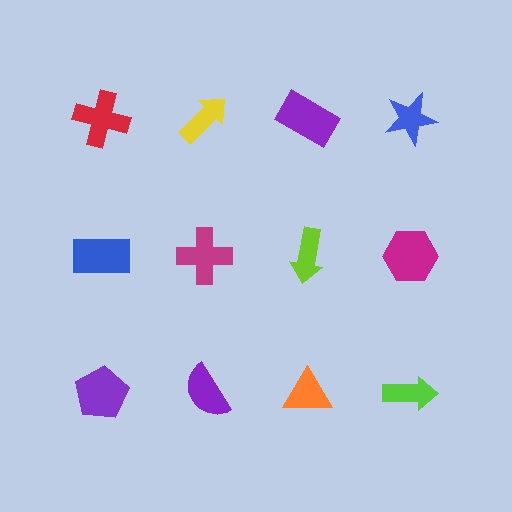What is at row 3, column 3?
An orange triangle.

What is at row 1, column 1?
A red cross.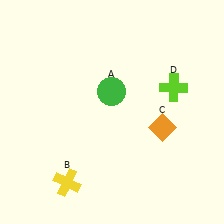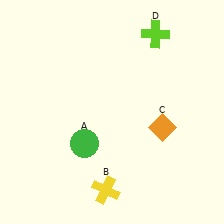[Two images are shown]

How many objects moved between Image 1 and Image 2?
3 objects moved between the two images.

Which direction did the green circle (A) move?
The green circle (A) moved down.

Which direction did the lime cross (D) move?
The lime cross (D) moved up.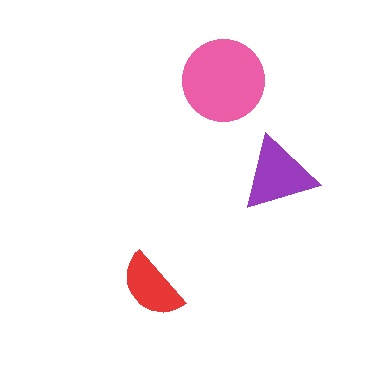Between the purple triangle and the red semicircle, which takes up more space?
The purple triangle.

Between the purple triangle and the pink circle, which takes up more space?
The pink circle.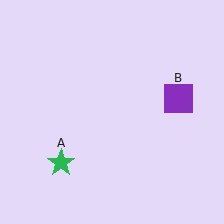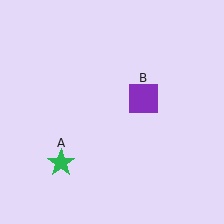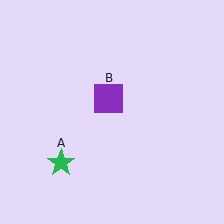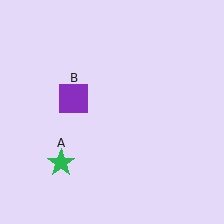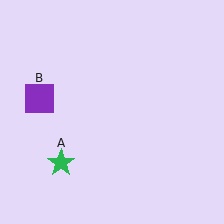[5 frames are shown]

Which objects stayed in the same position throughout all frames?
Green star (object A) remained stationary.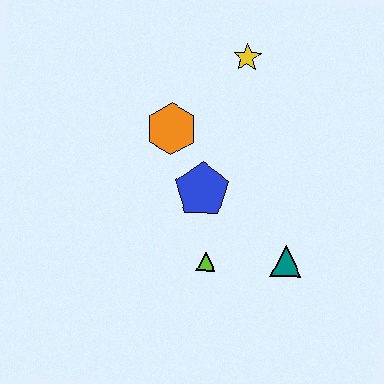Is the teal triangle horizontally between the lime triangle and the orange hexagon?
No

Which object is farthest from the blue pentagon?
The yellow star is farthest from the blue pentagon.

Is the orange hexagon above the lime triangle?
Yes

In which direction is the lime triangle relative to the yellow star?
The lime triangle is below the yellow star.